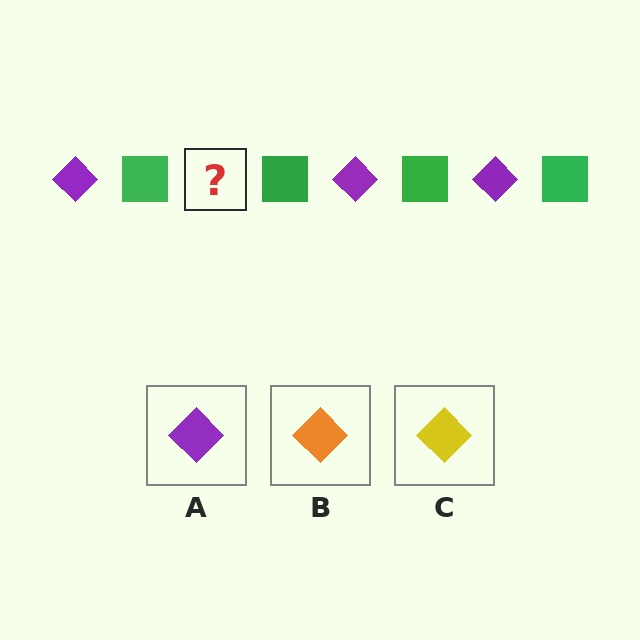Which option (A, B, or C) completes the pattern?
A.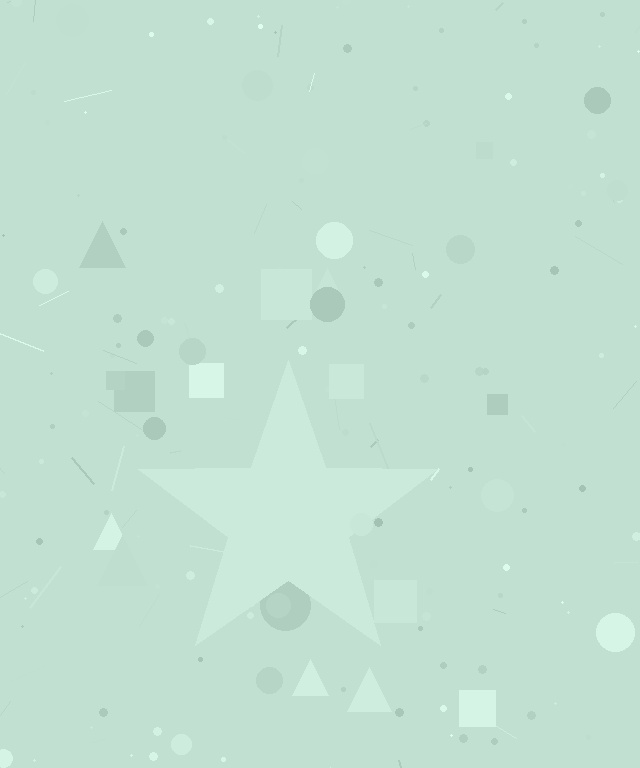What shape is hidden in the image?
A star is hidden in the image.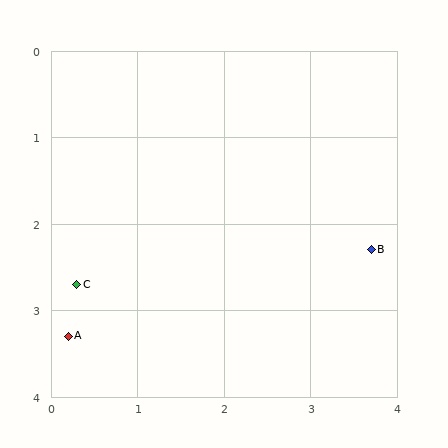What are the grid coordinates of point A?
Point A is at approximately (0.2, 3.3).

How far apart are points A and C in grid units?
Points A and C are about 0.6 grid units apart.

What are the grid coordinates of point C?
Point C is at approximately (0.3, 2.7).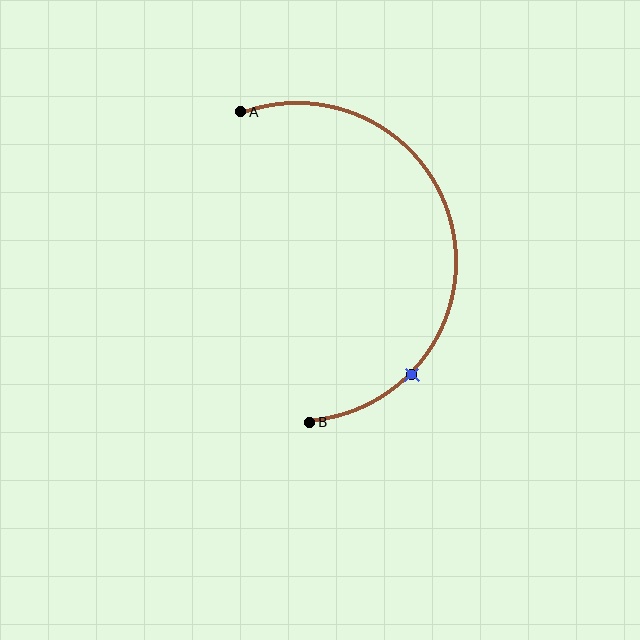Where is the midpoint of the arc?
The arc midpoint is the point on the curve farthest from the straight line joining A and B. It sits to the right of that line.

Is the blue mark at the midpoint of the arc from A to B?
No. The blue mark lies on the arc but is closer to endpoint B. The arc midpoint would be at the point on the curve equidistant along the arc from both A and B.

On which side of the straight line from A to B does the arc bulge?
The arc bulges to the right of the straight line connecting A and B.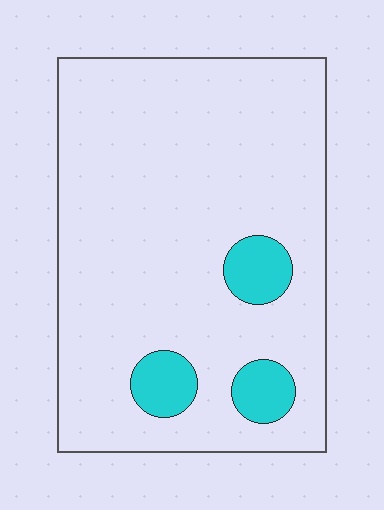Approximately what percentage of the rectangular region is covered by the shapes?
Approximately 10%.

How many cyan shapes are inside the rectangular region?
3.